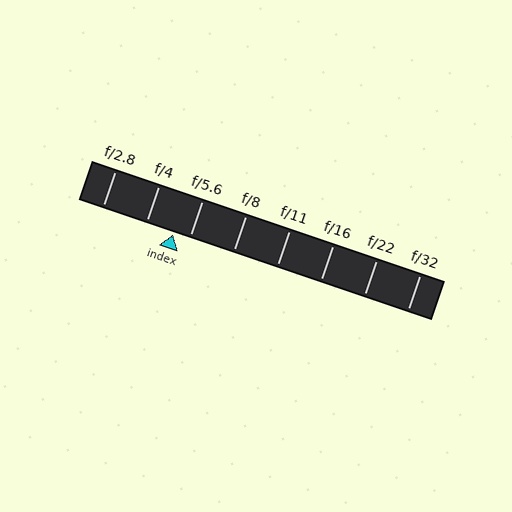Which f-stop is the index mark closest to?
The index mark is closest to f/5.6.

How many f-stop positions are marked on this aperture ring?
There are 8 f-stop positions marked.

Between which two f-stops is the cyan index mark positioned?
The index mark is between f/4 and f/5.6.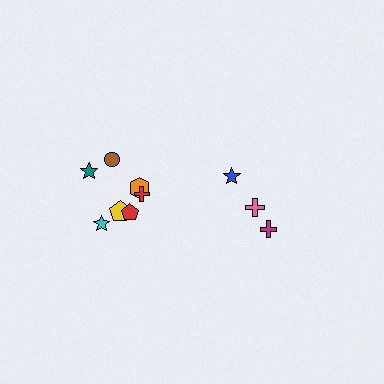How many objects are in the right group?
There are 3 objects.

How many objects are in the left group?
There are 7 objects.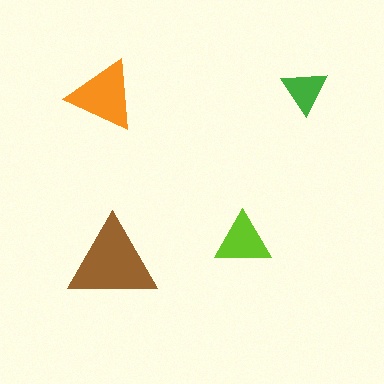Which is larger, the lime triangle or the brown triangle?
The brown one.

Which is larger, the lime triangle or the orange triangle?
The orange one.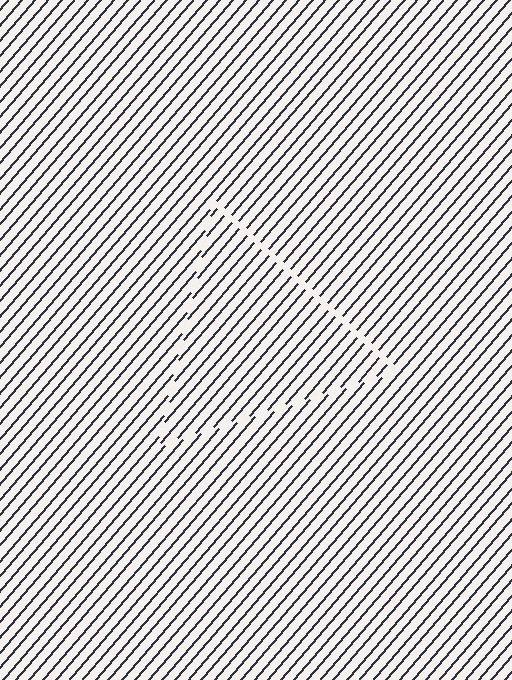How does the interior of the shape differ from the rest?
The interior of the shape contains the same grating, shifted by half a period — the contour is defined by the phase discontinuity where line-ends from the inner and outer gratings abut.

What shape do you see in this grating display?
An illusory triangle. The interior of the shape contains the same grating, shifted by half a period — the contour is defined by the phase discontinuity where line-ends from the inner and outer gratings abut.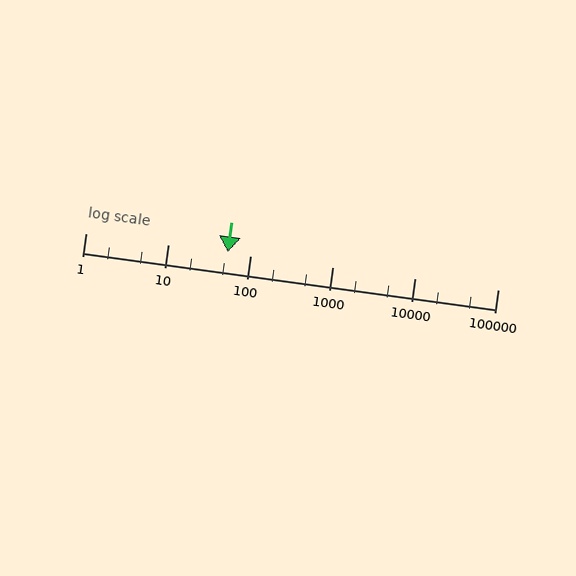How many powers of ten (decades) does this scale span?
The scale spans 5 decades, from 1 to 100000.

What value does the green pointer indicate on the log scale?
The pointer indicates approximately 53.